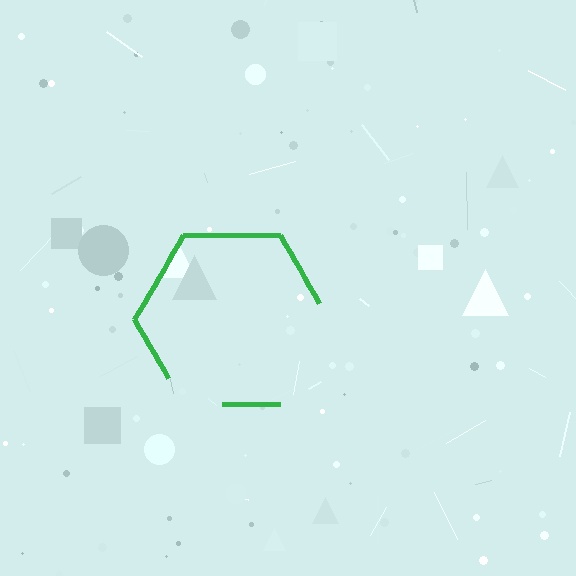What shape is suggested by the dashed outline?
The dashed outline suggests a hexagon.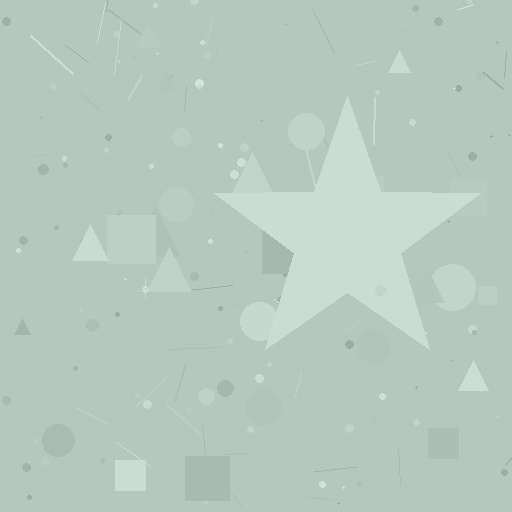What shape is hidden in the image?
A star is hidden in the image.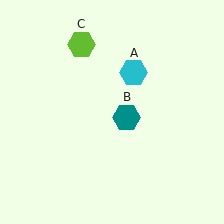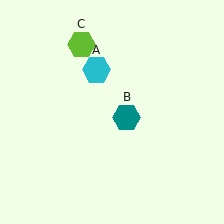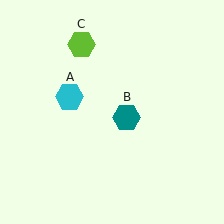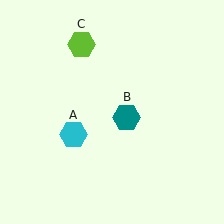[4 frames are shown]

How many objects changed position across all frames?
1 object changed position: cyan hexagon (object A).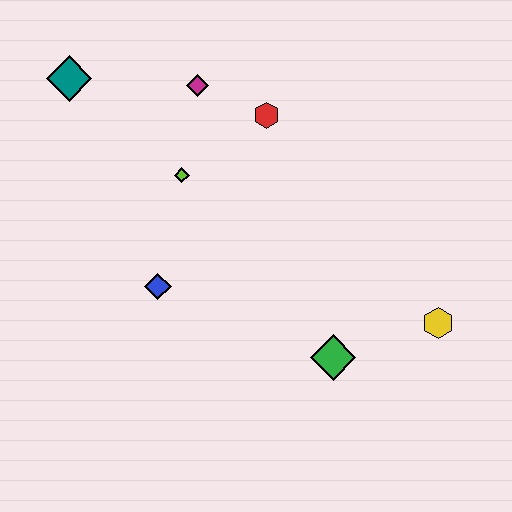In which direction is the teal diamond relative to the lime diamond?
The teal diamond is to the left of the lime diamond.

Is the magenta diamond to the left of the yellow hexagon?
Yes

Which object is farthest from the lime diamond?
The yellow hexagon is farthest from the lime diamond.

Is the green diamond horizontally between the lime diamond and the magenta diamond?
No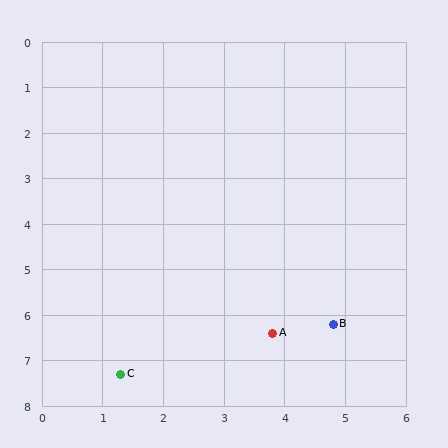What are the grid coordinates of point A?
Point A is at approximately (3.8, 6.4).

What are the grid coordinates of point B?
Point B is at approximately (4.8, 6.2).